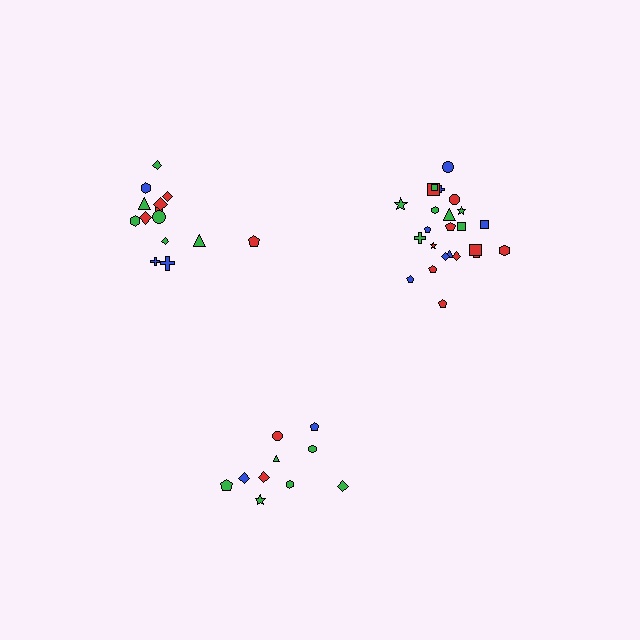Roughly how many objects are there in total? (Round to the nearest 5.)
Roughly 50 objects in total.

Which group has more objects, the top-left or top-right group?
The top-right group.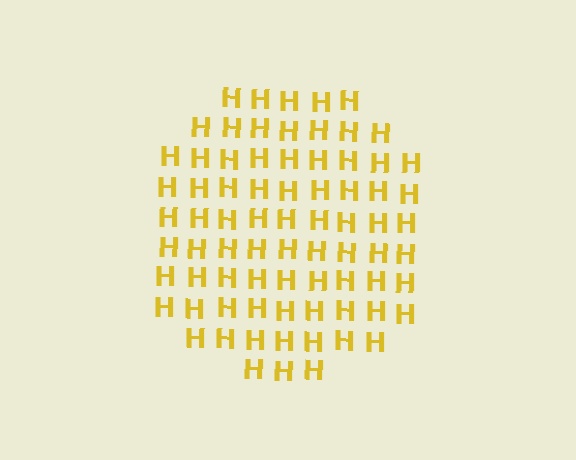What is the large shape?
The large shape is a circle.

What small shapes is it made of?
It is made of small letter H's.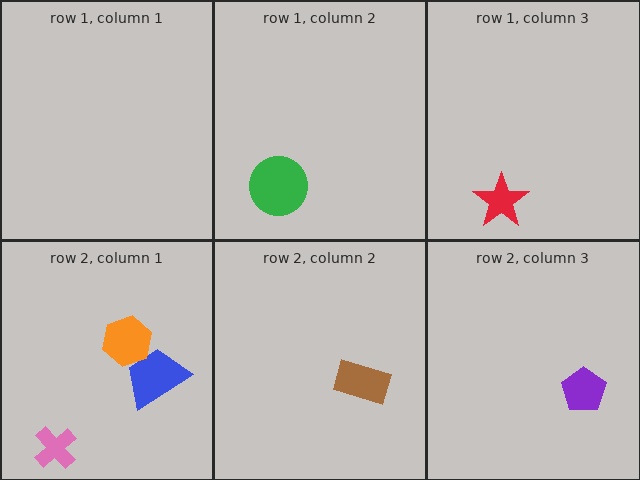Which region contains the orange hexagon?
The row 2, column 1 region.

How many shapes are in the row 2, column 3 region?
1.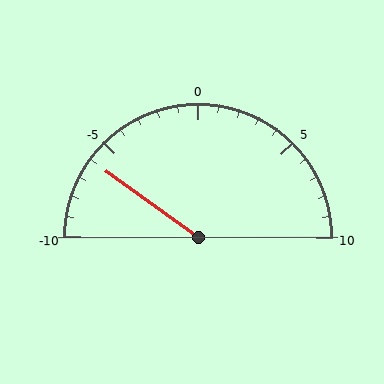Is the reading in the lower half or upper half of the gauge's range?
The reading is in the lower half of the range (-10 to 10).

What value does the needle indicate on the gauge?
The needle indicates approximately -6.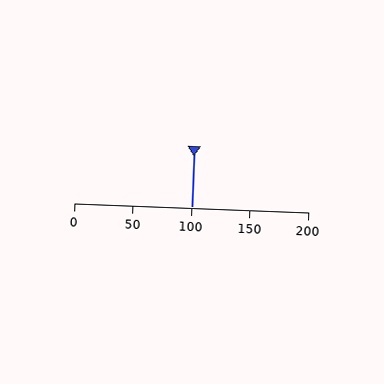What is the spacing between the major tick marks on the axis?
The major ticks are spaced 50 apart.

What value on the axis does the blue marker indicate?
The marker indicates approximately 100.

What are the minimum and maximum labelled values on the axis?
The axis runs from 0 to 200.